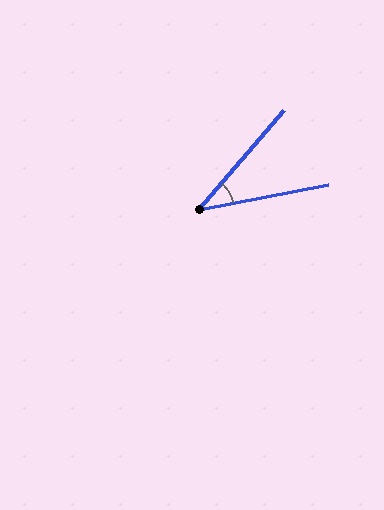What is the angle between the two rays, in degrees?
Approximately 39 degrees.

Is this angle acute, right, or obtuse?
It is acute.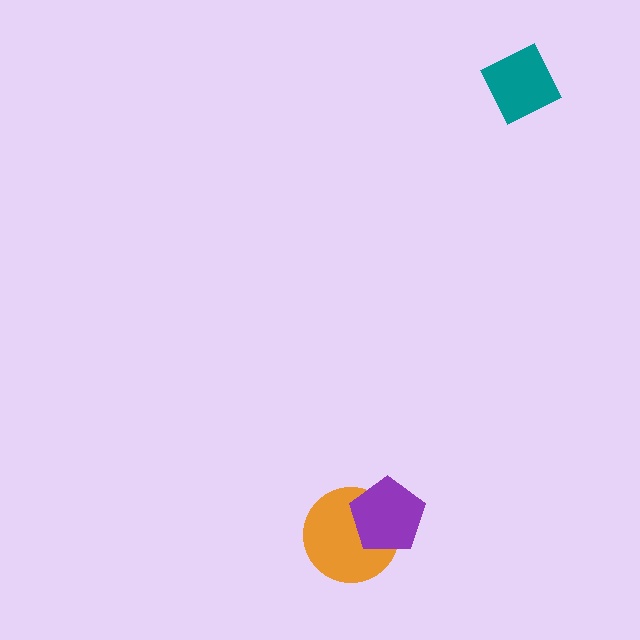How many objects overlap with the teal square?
0 objects overlap with the teal square.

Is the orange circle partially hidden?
Yes, it is partially covered by another shape.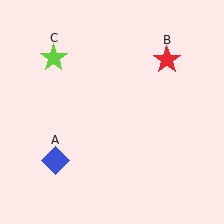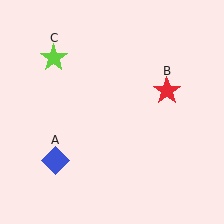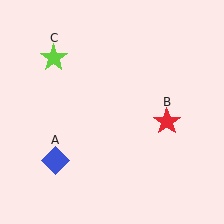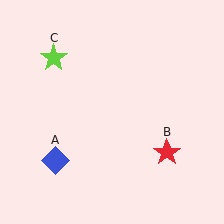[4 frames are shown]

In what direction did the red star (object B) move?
The red star (object B) moved down.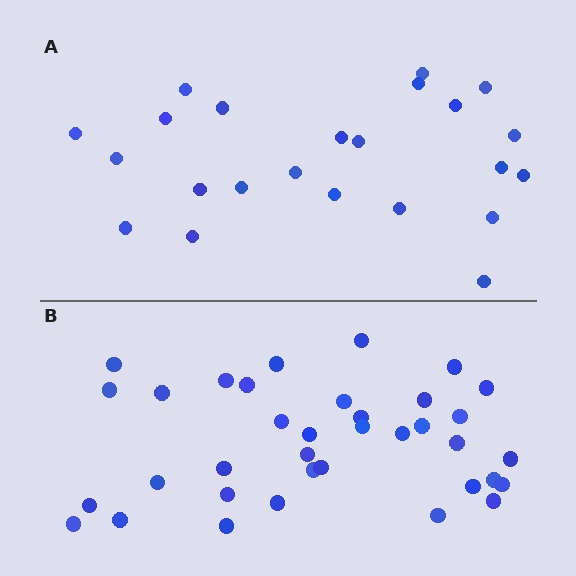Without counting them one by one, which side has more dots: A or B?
Region B (the bottom region) has more dots.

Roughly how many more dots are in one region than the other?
Region B has approximately 15 more dots than region A.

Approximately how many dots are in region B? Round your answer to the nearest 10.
About 40 dots. (The exact count is 36, which rounds to 40.)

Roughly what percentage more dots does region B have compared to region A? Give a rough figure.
About 55% more.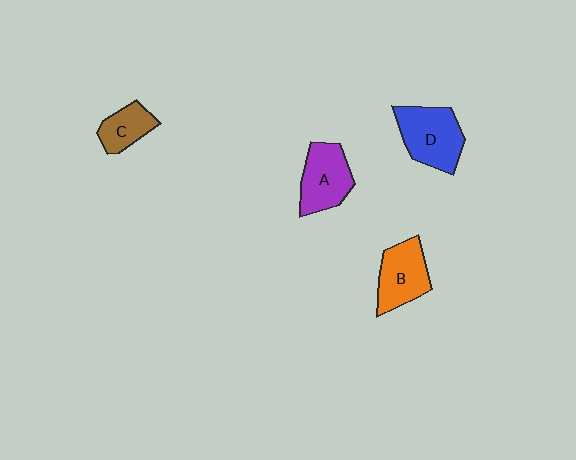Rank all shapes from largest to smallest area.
From largest to smallest: D (blue), A (purple), B (orange), C (brown).